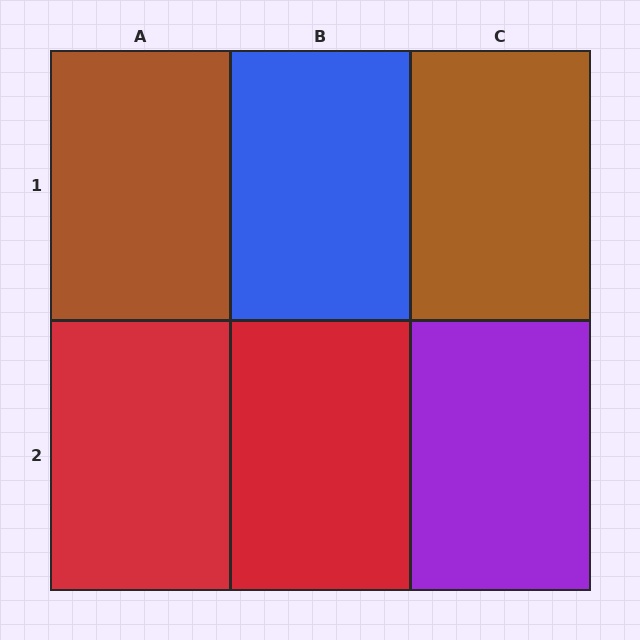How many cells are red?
2 cells are red.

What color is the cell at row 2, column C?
Purple.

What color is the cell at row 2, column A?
Red.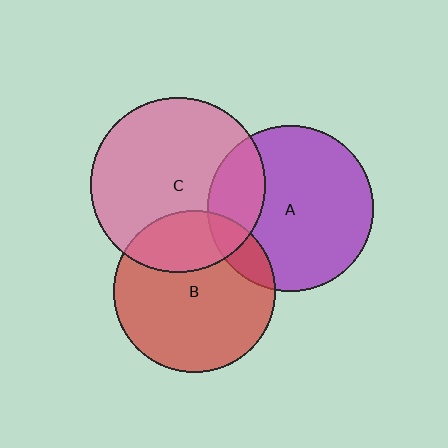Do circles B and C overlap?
Yes.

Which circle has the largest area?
Circle C (pink).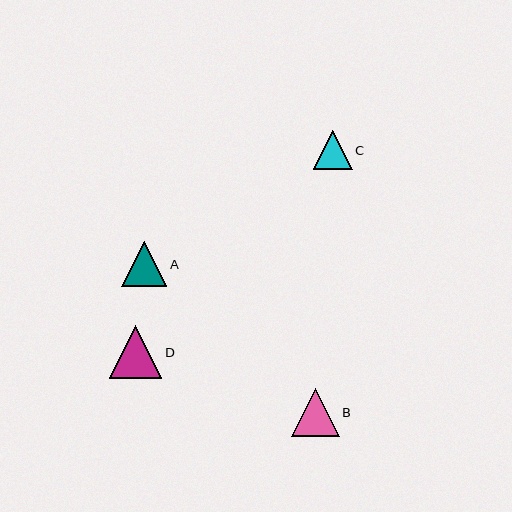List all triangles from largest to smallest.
From largest to smallest: D, B, A, C.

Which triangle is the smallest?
Triangle C is the smallest with a size of approximately 38 pixels.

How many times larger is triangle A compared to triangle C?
Triangle A is approximately 1.2 times the size of triangle C.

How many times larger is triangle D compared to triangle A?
Triangle D is approximately 1.2 times the size of triangle A.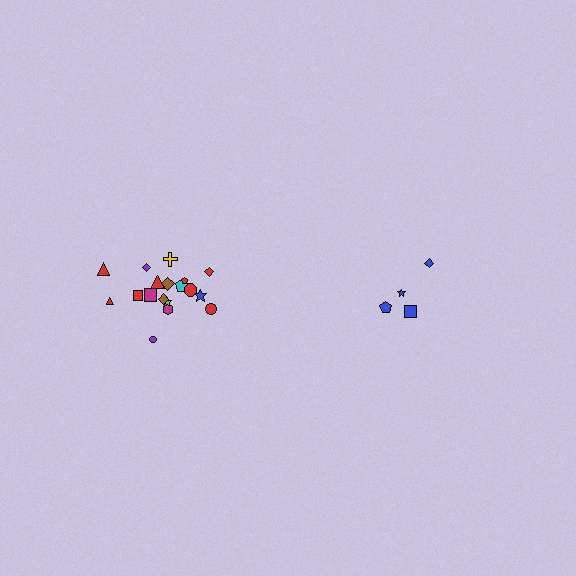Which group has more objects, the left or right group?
The left group.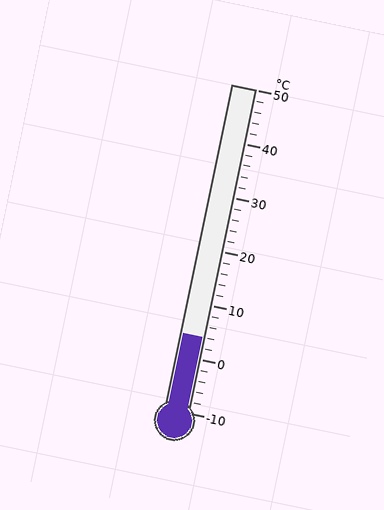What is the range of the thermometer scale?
The thermometer scale ranges from -10°C to 50°C.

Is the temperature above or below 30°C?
The temperature is below 30°C.